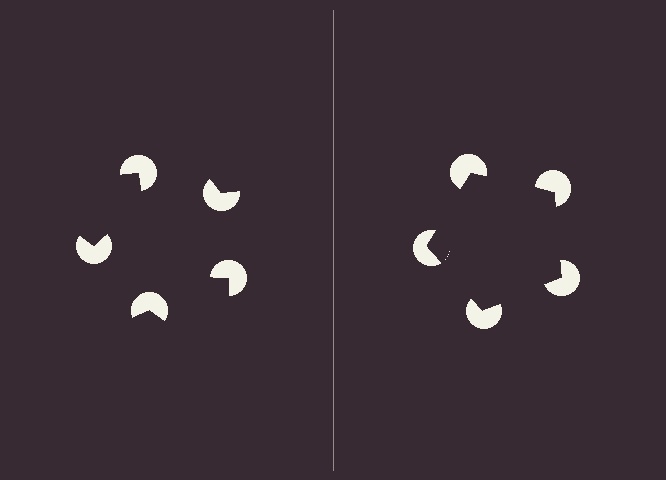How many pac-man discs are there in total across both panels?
10 — 5 on each side.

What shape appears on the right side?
An illusory pentagon.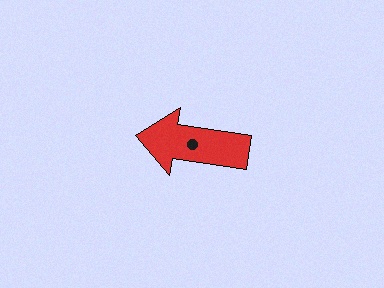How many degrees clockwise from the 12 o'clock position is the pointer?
Approximately 278 degrees.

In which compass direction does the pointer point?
West.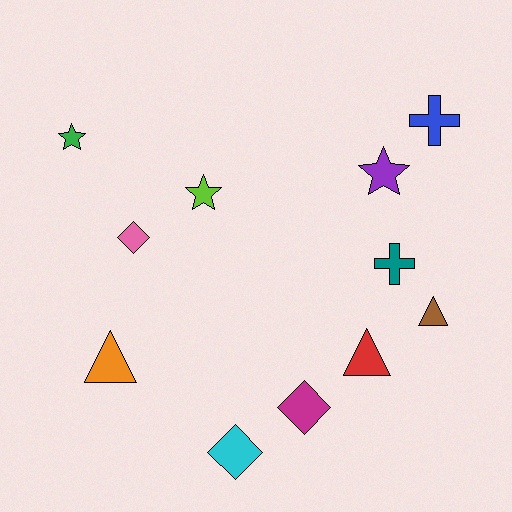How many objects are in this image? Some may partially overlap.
There are 11 objects.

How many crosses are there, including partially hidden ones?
There are 2 crosses.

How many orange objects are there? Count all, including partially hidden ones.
There is 1 orange object.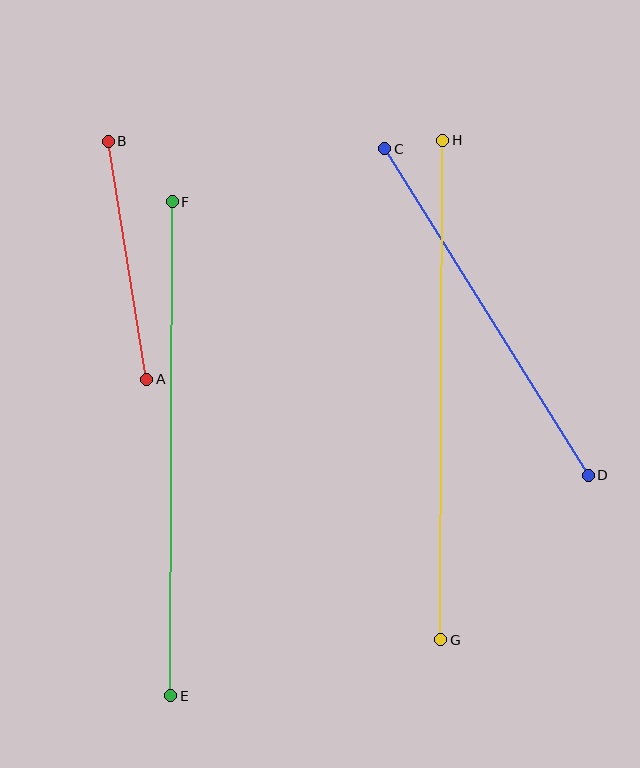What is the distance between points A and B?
The distance is approximately 241 pixels.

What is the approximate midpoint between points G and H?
The midpoint is at approximately (442, 390) pixels.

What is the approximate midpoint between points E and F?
The midpoint is at approximately (172, 449) pixels.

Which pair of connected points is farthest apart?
Points G and H are farthest apart.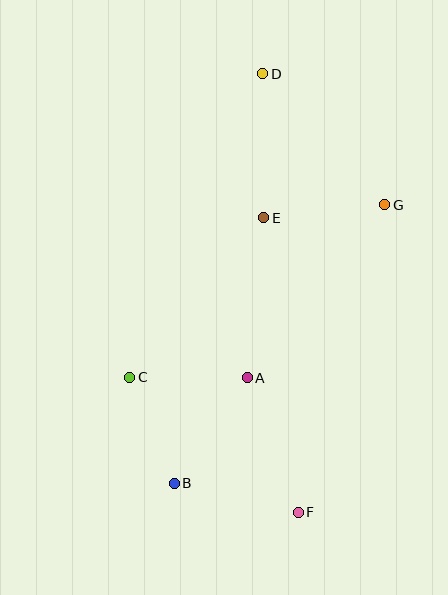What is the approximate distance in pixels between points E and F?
The distance between E and F is approximately 297 pixels.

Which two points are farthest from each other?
Points D and F are farthest from each other.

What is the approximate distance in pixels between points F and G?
The distance between F and G is approximately 319 pixels.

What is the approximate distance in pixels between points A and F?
The distance between A and F is approximately 144 pixels.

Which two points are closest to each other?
Points B and C are closest to each other.